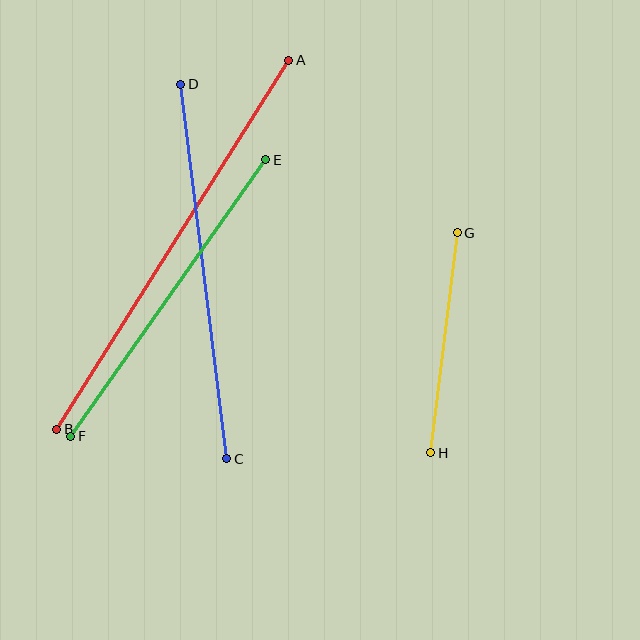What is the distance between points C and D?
The distance is approximately 377 pixels.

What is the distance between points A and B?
The distance is approximately 436 pixels.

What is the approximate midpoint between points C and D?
The midpoint is at approximately (204, 271) pixels.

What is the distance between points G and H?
The distance is approximately 221 pixels.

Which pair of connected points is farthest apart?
Points A and B are farthest apart.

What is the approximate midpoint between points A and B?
The midpoint is at approximately (173, 245) pixels.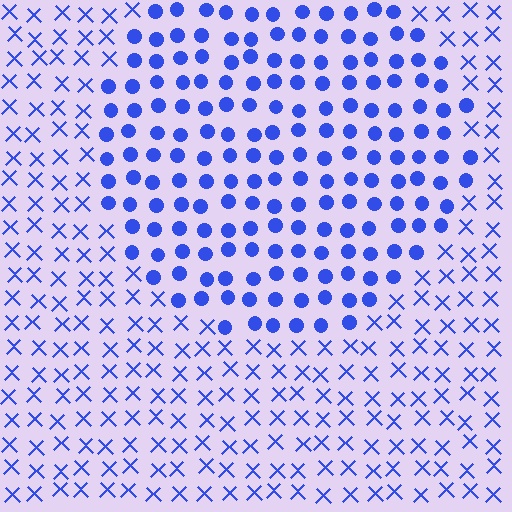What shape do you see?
I see a circle.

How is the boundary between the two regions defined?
The boundary is defined by a change in element shape: circles inside vs. X marks outside. All elements share the same color and spacing.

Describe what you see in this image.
The image is filled with small blue elements arranged in a uniform grid. A circle-shaped region contains circles, while the surrounding area contains X marks. The boundary is defined purely by the change in element shape.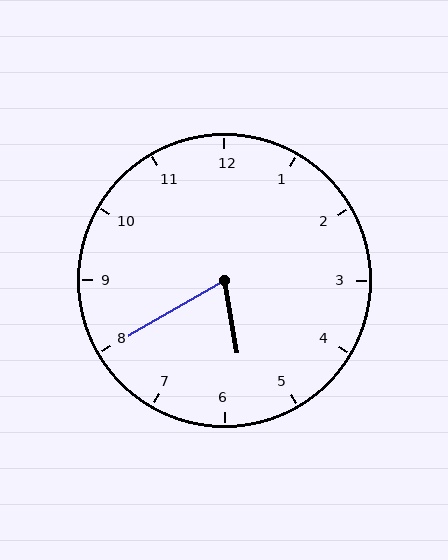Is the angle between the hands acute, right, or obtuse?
It is acute.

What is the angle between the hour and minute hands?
Approximately 70 degrees.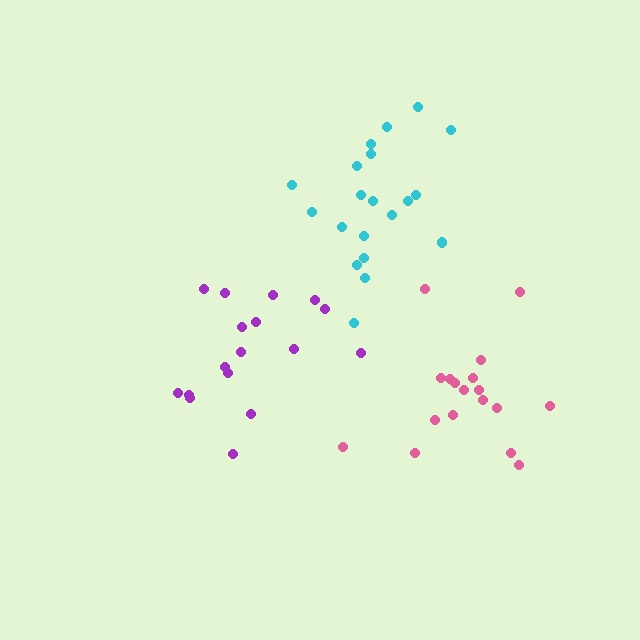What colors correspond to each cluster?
The clusters are colored: cyan, purple, pink.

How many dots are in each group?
Group 1: 20 dots, Group 2: 17 dots, Group 3: 18 dots (55 total).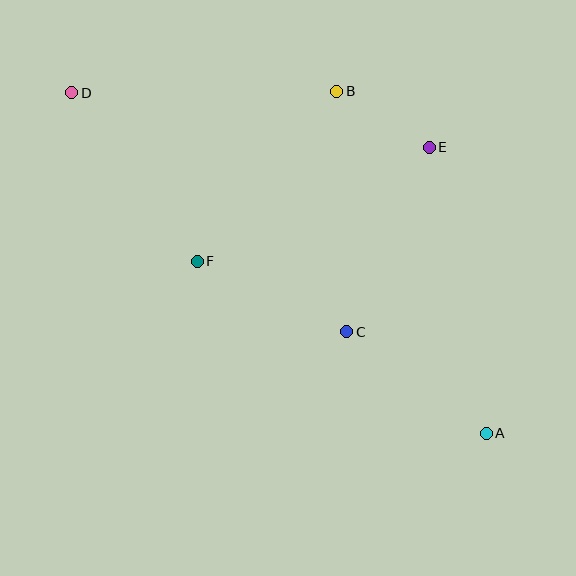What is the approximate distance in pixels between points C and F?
The distance between C and F is approximately 165 pixels.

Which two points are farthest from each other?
Points A and D are farthest from each other.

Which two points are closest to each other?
Points B and E are closest to each other.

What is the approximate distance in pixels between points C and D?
The distance between C and D is approximately 364 pixels.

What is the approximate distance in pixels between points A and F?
The distance between A and F is approximately 337 pixels.